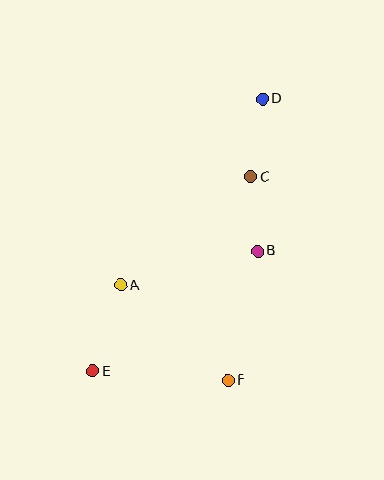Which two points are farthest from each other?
Points D and E are farthest from each other.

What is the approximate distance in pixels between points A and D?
The distance between A and D is approximately 234 pixels.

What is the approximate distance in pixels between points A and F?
The distance between A and F is approximately 143 pixels.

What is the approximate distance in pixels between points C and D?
The distance between C and D is approximately 79 pixels.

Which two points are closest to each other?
Points B and C are closest to each other.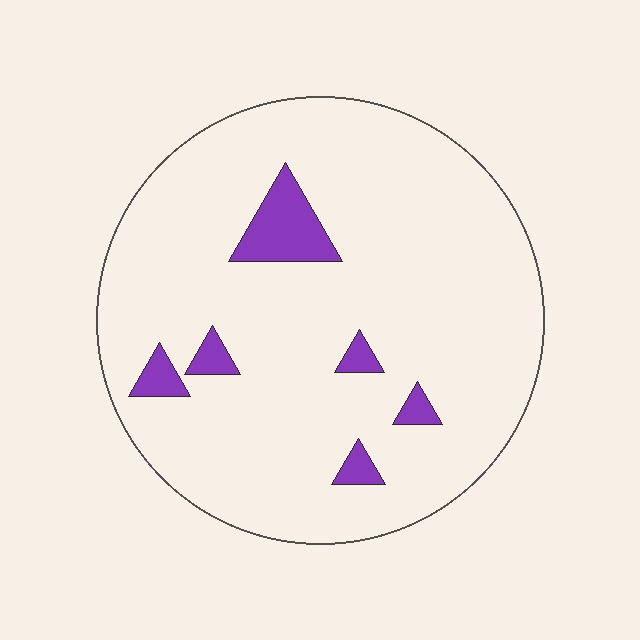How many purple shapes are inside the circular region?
6.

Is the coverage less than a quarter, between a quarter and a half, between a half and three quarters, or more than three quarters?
Less than a quarter.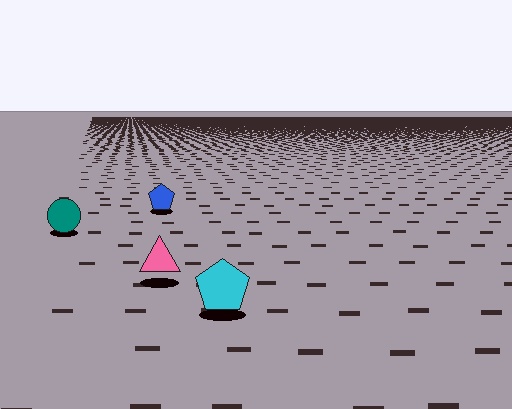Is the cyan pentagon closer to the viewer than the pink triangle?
Yes. The cyan pentagon is closer — you can tell from the texture gradient: the ground texture is coarser near it.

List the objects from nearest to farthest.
From nearest to farthest: the cyan pentagon, the pink triangle, the teal circle, the blue pentagon.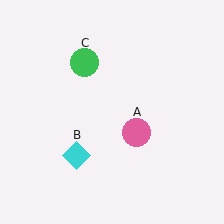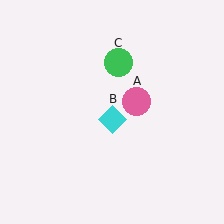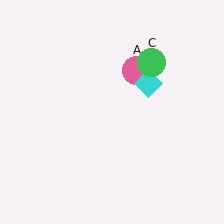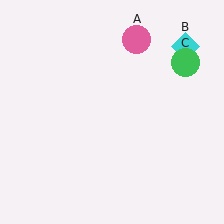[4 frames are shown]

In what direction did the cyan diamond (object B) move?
The cyan diamond (object B) moved up and to the right.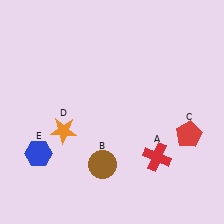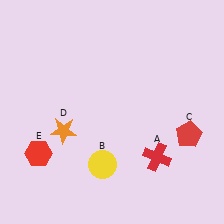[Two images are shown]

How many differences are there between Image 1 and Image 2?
There are 2 differences between the two images.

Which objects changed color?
B changed from brown to yellow. E changed from blue to red.